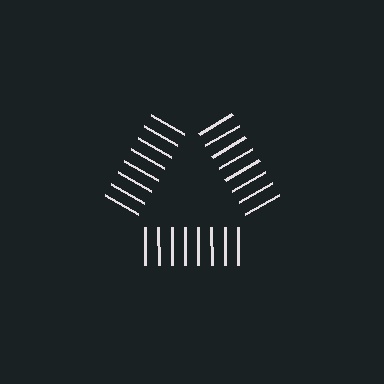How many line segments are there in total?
24 — 8 along each of the 3 edges.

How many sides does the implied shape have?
3 sides — the line-ends trace a triangle.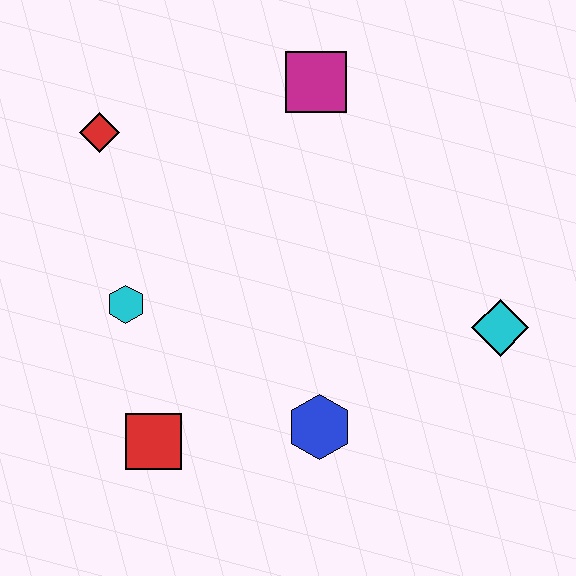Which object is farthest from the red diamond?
The cyan diamond is farthest from the red diamond.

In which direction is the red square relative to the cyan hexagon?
The red square is below the cyan hexagon.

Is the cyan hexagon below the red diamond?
Yes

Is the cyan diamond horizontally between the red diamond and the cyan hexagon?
No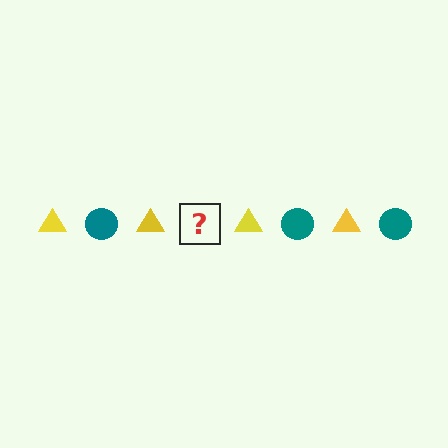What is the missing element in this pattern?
The missing element is a teal circle.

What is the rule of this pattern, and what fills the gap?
The rule is that the pattern alternates between yellow triangle and teal circle. The gap should be filled with a teal circle.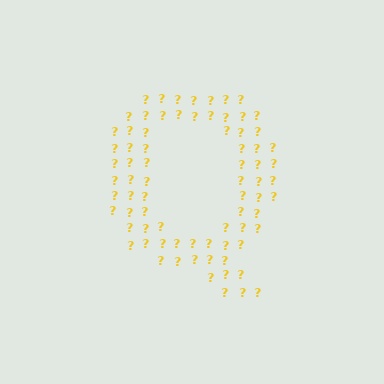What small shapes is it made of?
It is made of small question marks.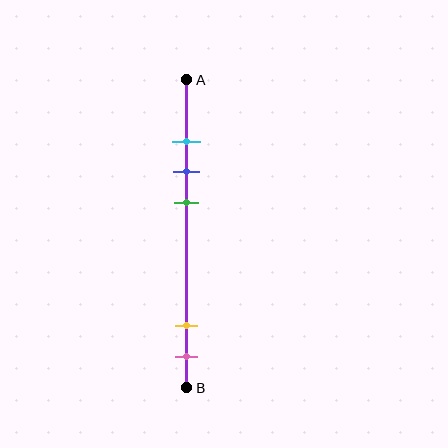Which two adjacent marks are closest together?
The cyan and blue marks are the closest adjacent pair.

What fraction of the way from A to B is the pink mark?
The pink mark is approximately 90% (0.9) of the way from A to B.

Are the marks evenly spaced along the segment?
No, the marks are not evenly spaced.